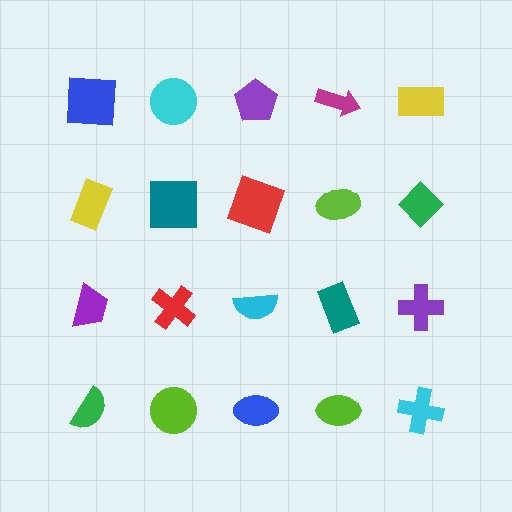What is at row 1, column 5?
A yellow rectangle.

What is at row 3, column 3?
A cyan semicircle.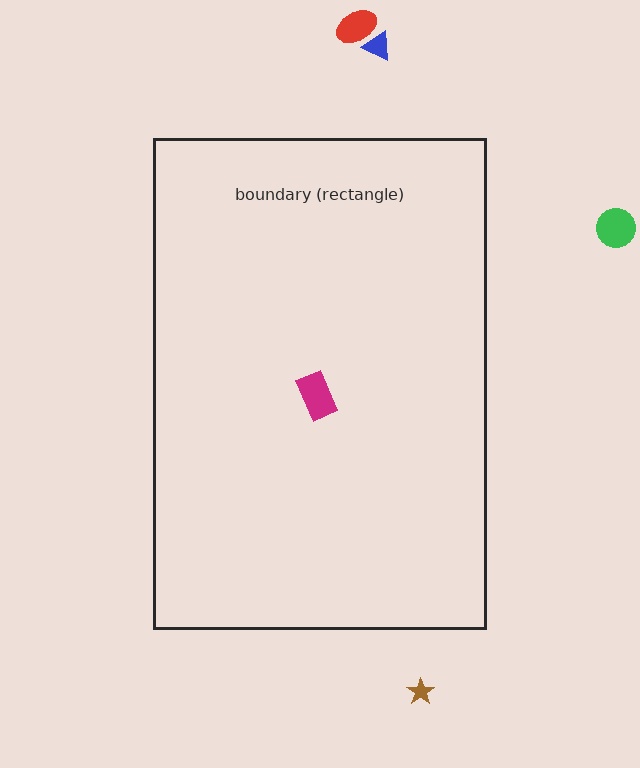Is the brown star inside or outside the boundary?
Outside.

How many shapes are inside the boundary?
1 inside, 4 outside.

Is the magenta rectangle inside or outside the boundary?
Inside.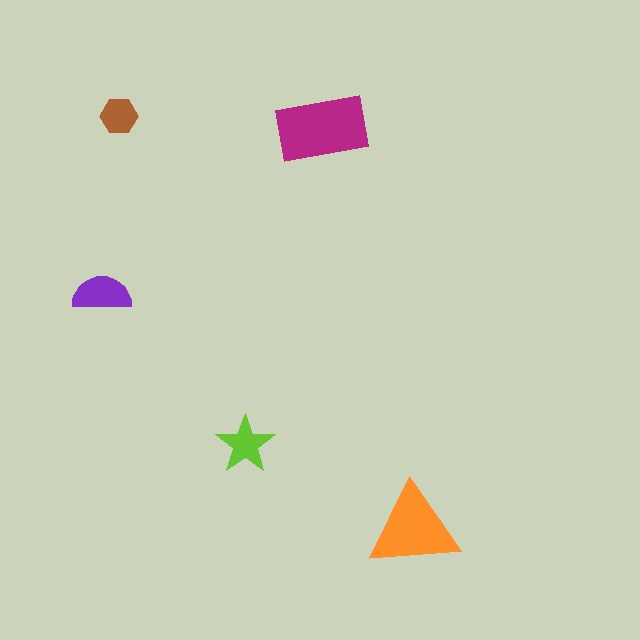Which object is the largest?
The magenta rectangle.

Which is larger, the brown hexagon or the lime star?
The lime star.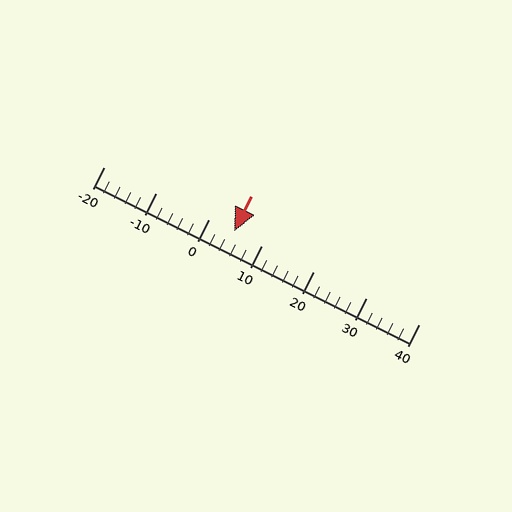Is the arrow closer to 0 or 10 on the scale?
The arrow is closer to 0.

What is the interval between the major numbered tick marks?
The major tick marks are spaced 10 units apart.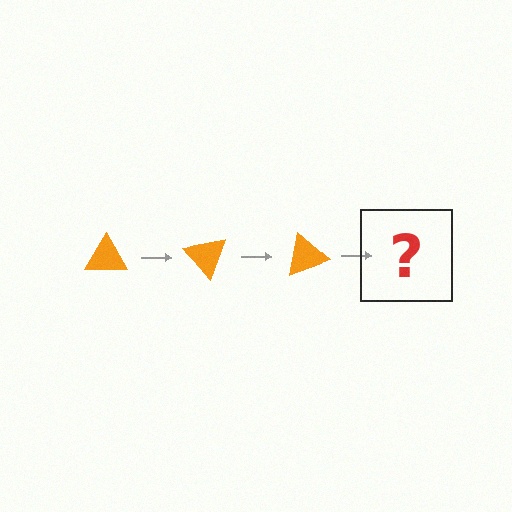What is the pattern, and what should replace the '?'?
The pattern is that the triangle rotates 50 degrees each step. The '?' should be an orange triangle rotated 150 degrees.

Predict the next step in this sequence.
The next step is an orange triangle rotated 150 degrees.